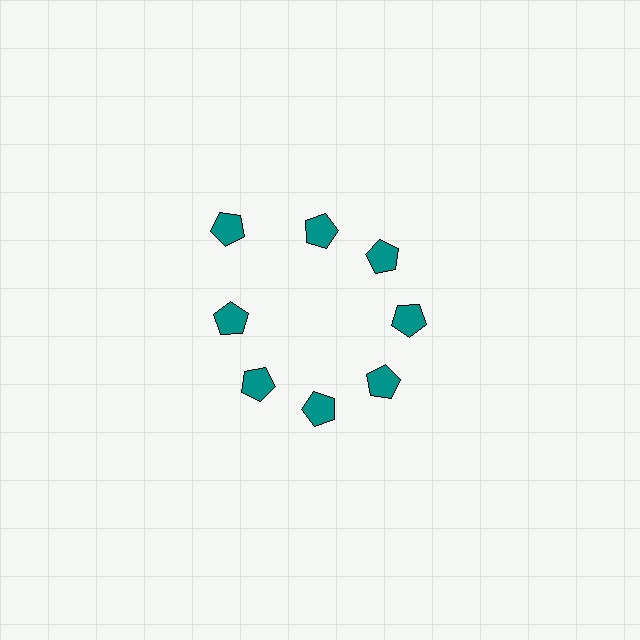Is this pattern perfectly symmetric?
No. The 8 teal pentagons are arranged in a ring, but one element near the 10 o'clock position is pushed outward from the center, breaking the 8-fold rotational symmetry.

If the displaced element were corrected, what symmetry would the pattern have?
It would have 8-fold rotational symmetry — the pattern would map onto itself every 45 degrees.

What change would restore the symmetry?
The symmetry would be restored by moving it inward, back onto the ring so that all 8 pentagons sit at equal angles and equal distance from the center.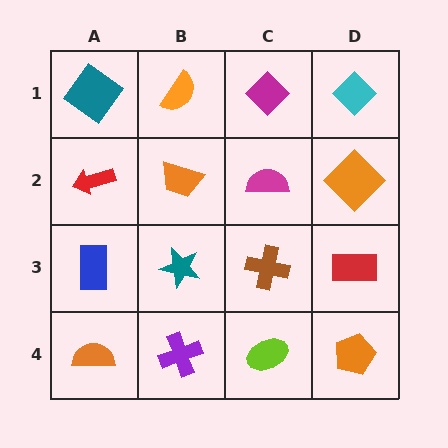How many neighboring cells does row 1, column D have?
2.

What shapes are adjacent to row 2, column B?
An orange semicircle (row 1, column B), a teal star (row 3, column B), a red arrow (row 2, column A), a magenta semicircle (row 2, column C).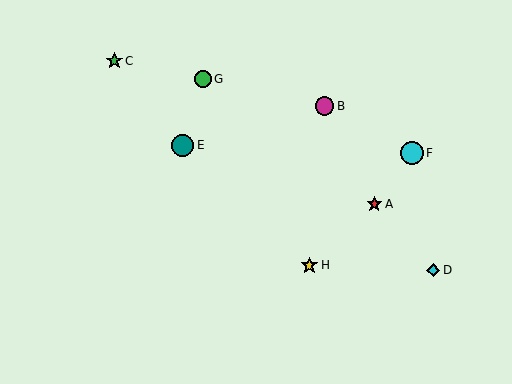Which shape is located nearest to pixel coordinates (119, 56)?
The green star (labeled C) at (114, 61) is nearest to that location.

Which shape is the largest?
The cyan circle (labeled F) is the largest.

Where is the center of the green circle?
The center of the green circle is at (203, 79).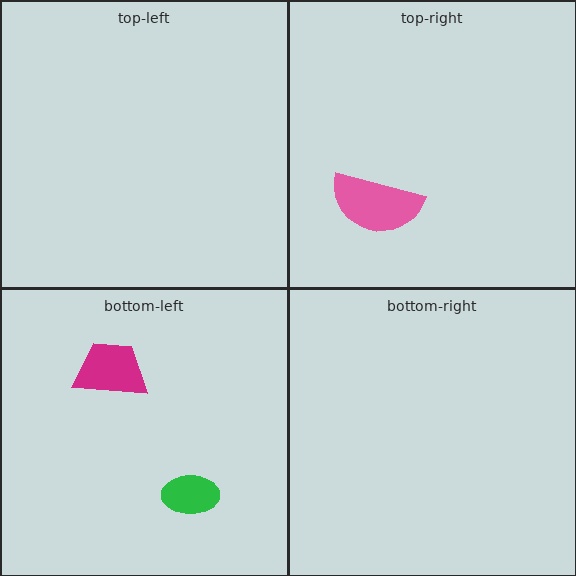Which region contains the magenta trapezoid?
The bottom-left region.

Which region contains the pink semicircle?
The top-right region.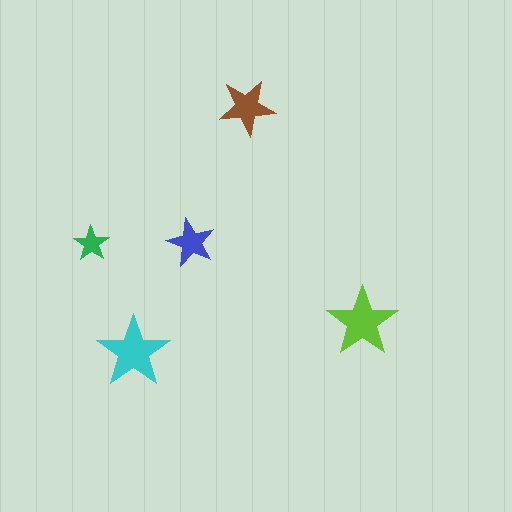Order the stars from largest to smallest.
the cyan one, the lime one, the brown one, the blue one, the green one.